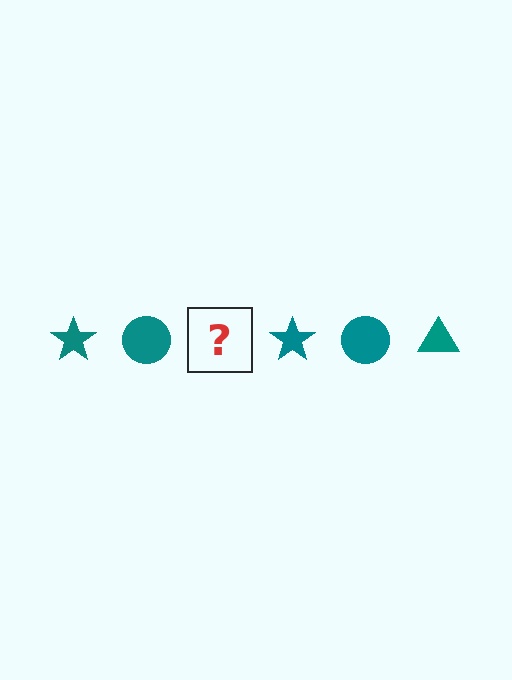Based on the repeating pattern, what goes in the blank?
The blank should be a teal triangle.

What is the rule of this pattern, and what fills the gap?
The rule is that the pattern cycles through star, circle, triangle shapes in teal. The gap should be filled with a teal triangle.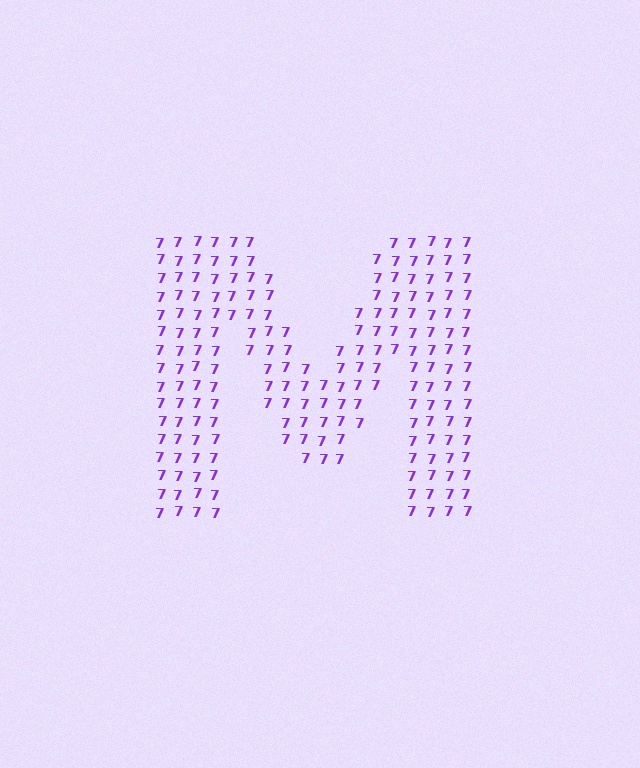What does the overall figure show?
The overall figure shows the letter M.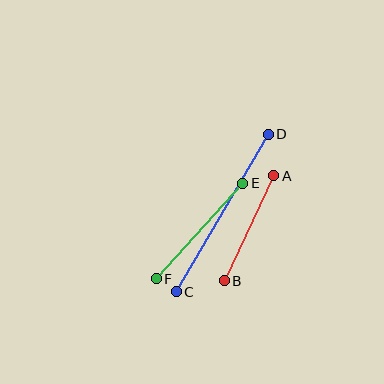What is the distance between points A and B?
The distance is approximately 116 pixels.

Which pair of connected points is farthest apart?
Points C and D are farthest apart.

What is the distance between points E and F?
The distance is approximately 128 pixels.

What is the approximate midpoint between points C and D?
The midpoint is at approximately (222, 213) pixels.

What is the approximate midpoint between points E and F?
The midpoint is at approximately (200, 231) pixels.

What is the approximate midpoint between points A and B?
The midpoint is at approximately (249, 228) pixels.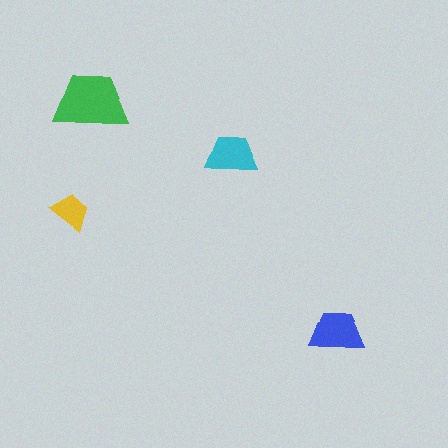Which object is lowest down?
The blue trapezoid is bottommost.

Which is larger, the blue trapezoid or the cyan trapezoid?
The blue one.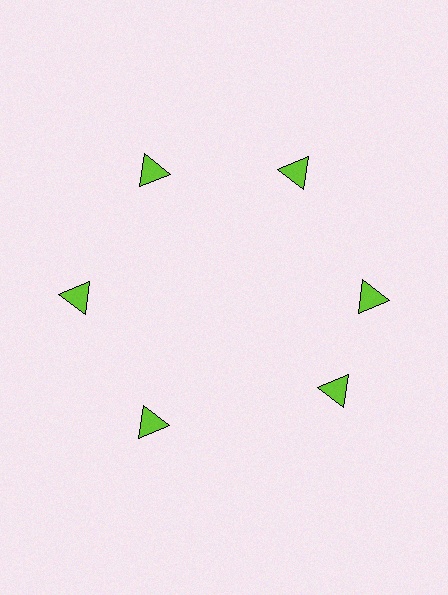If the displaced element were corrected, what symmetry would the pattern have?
It would have 6-fold rotational symmetry — the pattern would map onto itself every 60 degrees.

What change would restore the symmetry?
The symmetry would be restored by rotating it back into even spacing with its neighbors so that all 6 triangles sit at equal angles and equal distance from the center.